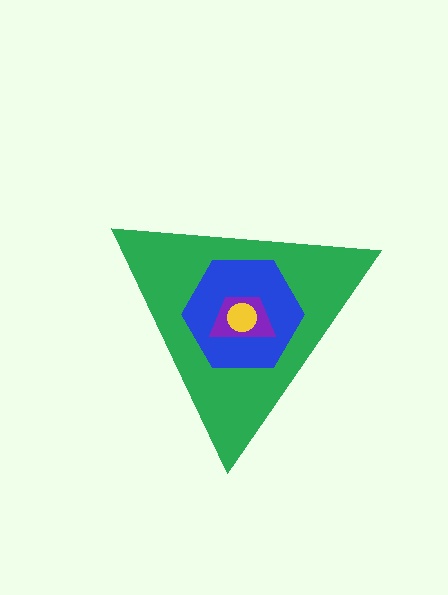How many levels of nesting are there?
4.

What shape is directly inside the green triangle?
The blue hexagon.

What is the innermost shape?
The yellow circle.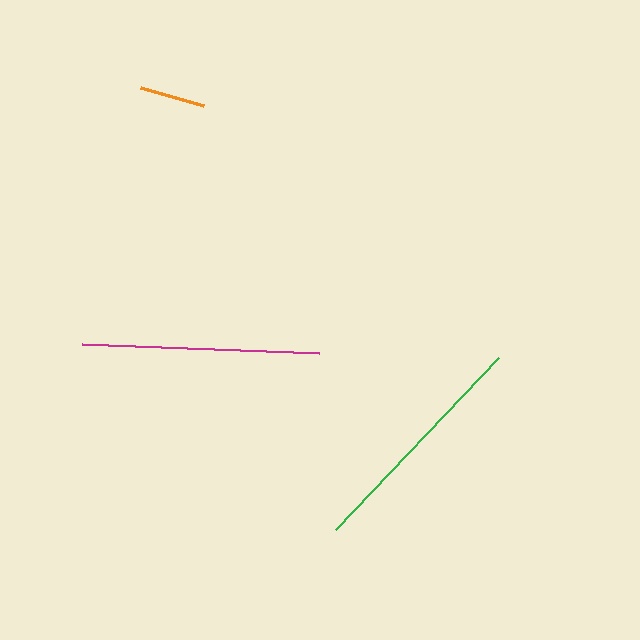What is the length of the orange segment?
The orange segment is approximately 66 pixels long.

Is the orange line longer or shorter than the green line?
The green line is longer than the orange line.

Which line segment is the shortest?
The orange line is the shortest at approximately 66 pixels.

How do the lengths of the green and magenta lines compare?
The green and magenta lines are approximately the same length.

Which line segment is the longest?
The green line is the longest at approximately 237 pixels.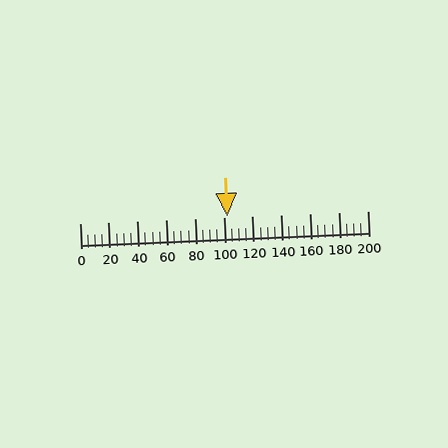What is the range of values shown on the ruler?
The ruler shows values from 0 to 200.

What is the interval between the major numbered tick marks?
The major tick marks are spaced 20 units apart.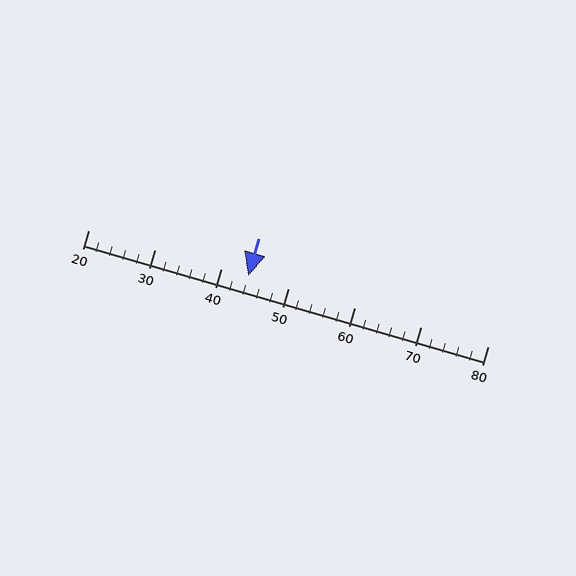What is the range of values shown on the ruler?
The ruler shows values from 20 to 80.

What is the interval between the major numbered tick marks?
The major tick marks are spaced 10 units apart.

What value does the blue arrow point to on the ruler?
The blue arrow points to approximately 44.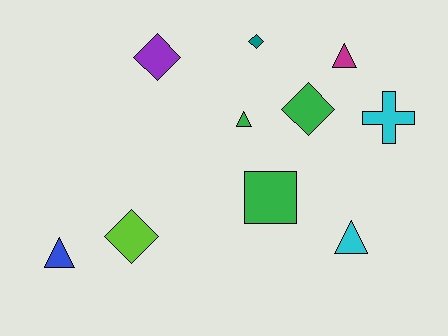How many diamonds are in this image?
There are 4 diamonds.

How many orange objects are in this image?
There are no orange objects.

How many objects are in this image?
There are 10 objects.